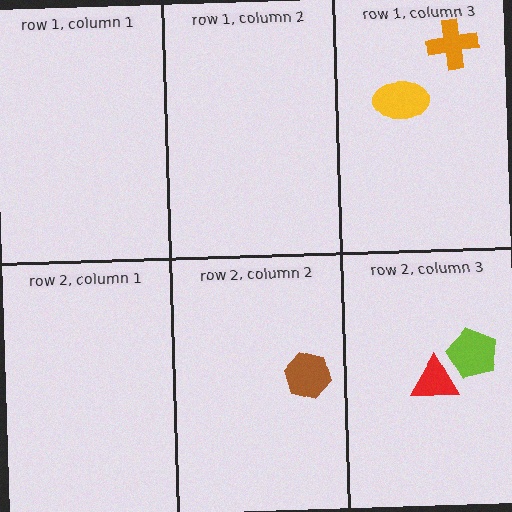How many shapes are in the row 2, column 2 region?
1.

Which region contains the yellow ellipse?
The row 1, column 3 region.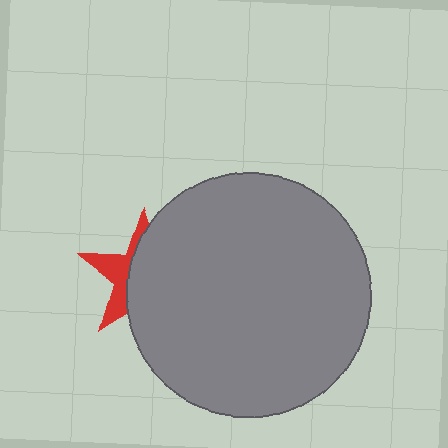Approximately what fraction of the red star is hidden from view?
Roughly 64% of the red star is hidden behind the gray circle.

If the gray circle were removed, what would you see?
You would see the complete red star.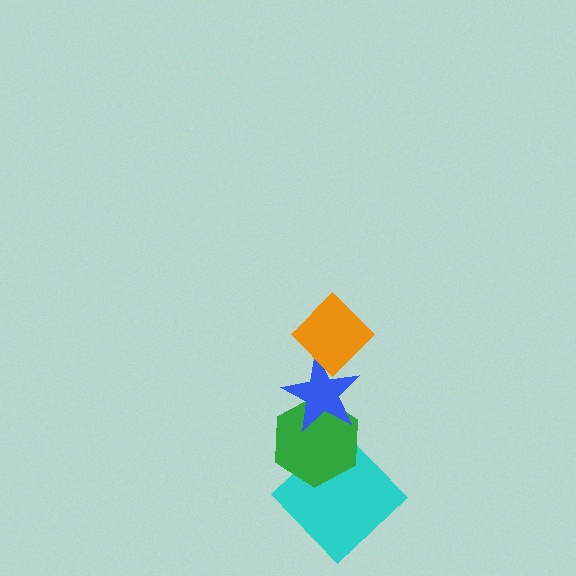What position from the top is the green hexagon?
The green hexagon is 3rd from the top.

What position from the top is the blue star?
The blue star is 2nd from the top.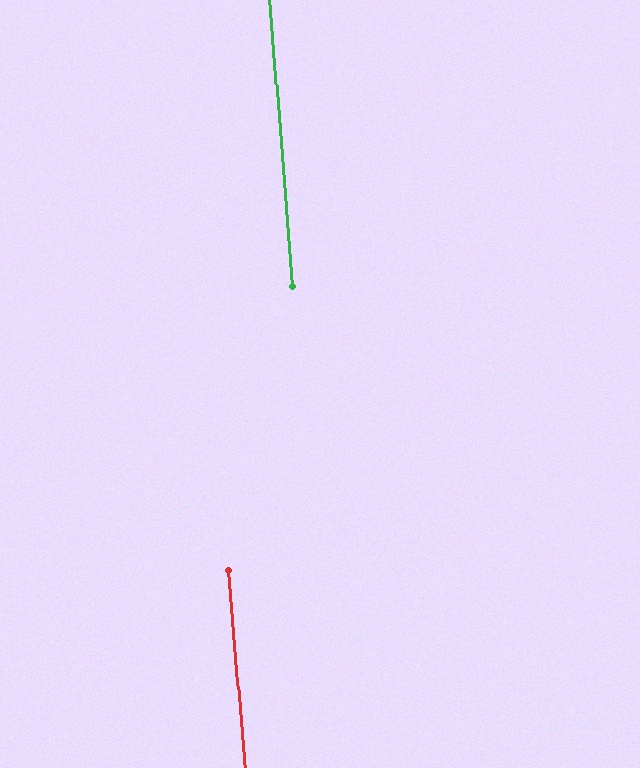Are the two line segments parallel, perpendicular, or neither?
Parallel — their directions differ by only 0.3°.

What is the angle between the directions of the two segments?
Approximately 0 degrees.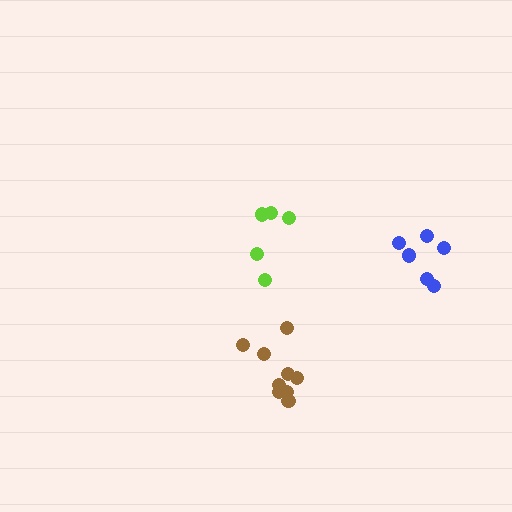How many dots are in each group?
Group 1: 9 dots, Group 2: 5 dots, Group 3: 6 dots (20 total).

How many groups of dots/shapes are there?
There are 3 groups.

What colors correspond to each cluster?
The clusters are colored: brown, lime, blue.